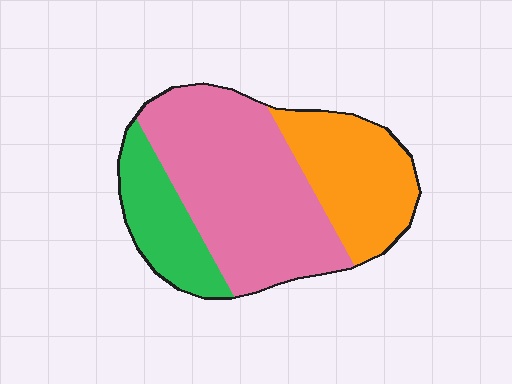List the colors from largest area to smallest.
From largest to smallest: pink, orange, green.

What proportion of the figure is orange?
Orange covers about 30% of the figure.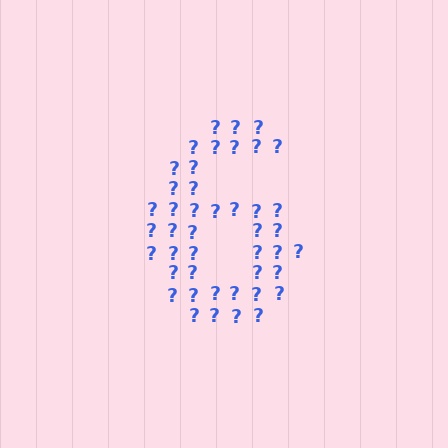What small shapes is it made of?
It is made of small question marks.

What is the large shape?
The large shape is the digit 6.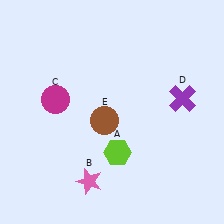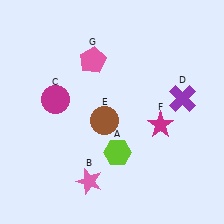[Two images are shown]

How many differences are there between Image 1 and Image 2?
There are 2 differences between the two images.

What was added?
A magenta star (F), a pink pentagon (G) were added in Image 2.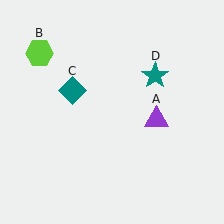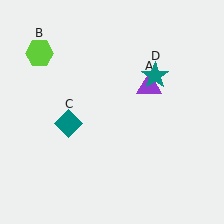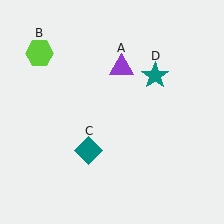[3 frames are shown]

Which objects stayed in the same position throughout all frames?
Lime hexagon (object B) and teal star (object D) remained stationary.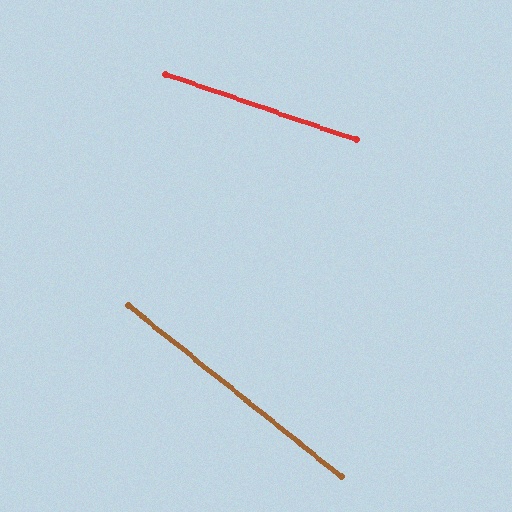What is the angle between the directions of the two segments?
Approximately 20 degrees.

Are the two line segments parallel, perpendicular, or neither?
Neither parallel nor perpendicular — they differ by about 20°.